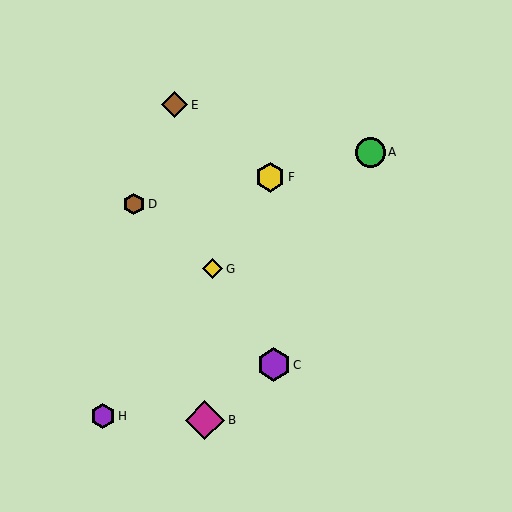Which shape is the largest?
The magenta diamond (labeled B) is the largest.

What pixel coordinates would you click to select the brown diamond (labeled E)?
Click at (175, 105) to select the brown diamond E.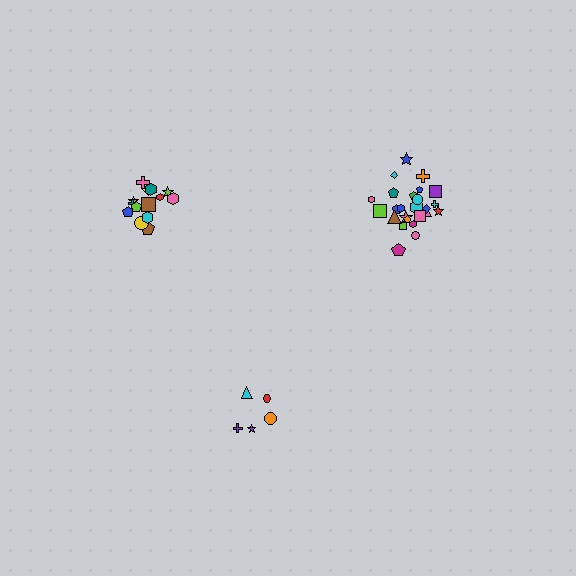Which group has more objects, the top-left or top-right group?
The top-right group.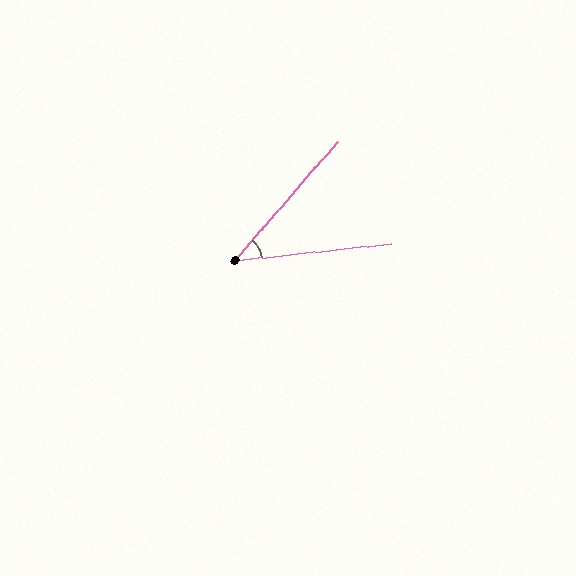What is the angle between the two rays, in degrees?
Approximately 43 degrees.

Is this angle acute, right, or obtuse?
It is acute.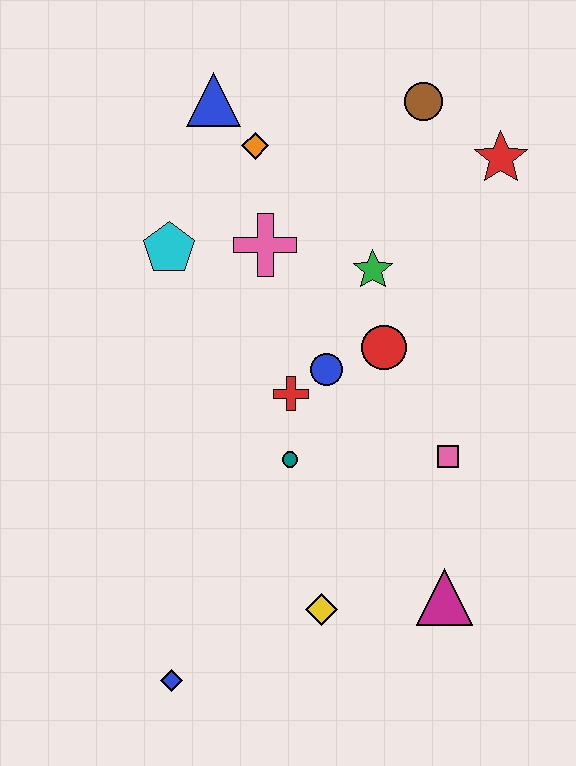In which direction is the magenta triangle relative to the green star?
The magenta triangle is below the green star.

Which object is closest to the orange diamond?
The blue triangle is closest to the orange diamond.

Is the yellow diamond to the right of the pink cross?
Yes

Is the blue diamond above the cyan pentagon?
No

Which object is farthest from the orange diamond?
The blue diamond is farthest from the orange diamond.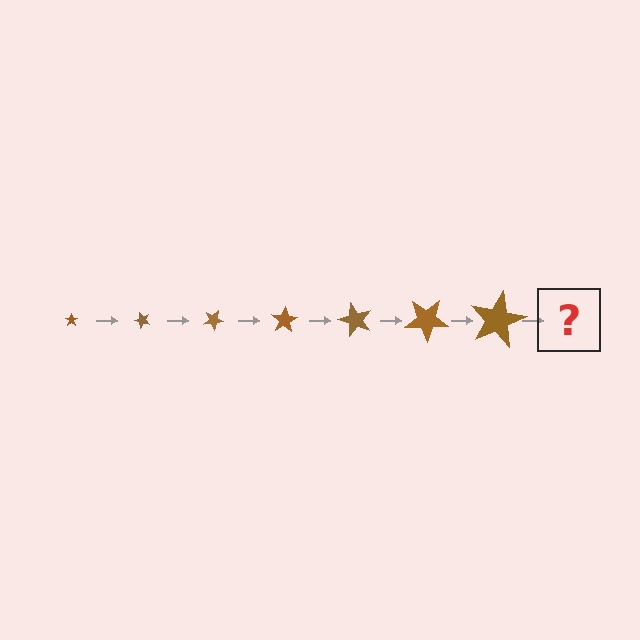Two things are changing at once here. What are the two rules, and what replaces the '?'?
The two rules are that the star grows larger each step and it rotates 50 degrees each step. The '?' should be a star, larger than the previous one and rotated 350 degrees from the start.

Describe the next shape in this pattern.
It should be a star, larger than the previous one and rotated 350 degrees from the start.